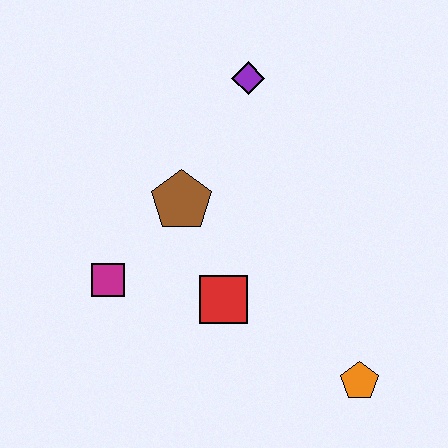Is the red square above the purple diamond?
No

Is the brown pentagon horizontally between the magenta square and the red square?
Yes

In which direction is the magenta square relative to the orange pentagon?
The magenta square is to the left of the orange pentagon.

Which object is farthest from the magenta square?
The orange pentagon is farthest from the magenta square.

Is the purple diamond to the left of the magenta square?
No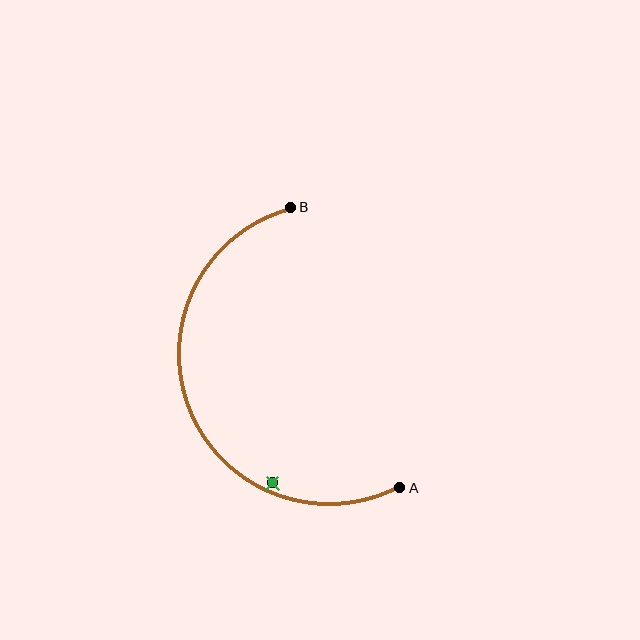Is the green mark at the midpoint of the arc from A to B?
No — the green mark does not lie on the arc at all. It sits slightly inside the curve.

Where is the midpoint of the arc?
The arc midpoint is the point on the curve farthest from the straight line joining A and B. It sits to the left of that line.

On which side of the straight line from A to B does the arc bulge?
The arc bulges to the left of the straight line connecting A and B.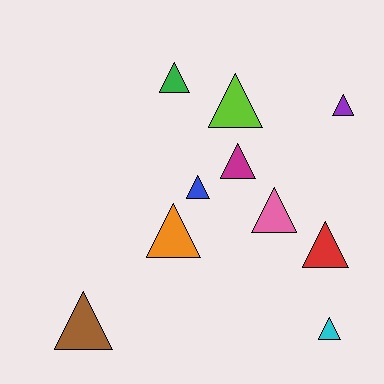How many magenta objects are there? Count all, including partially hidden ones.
There is 1 magenta object.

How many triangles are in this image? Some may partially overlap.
There are 10 triangles.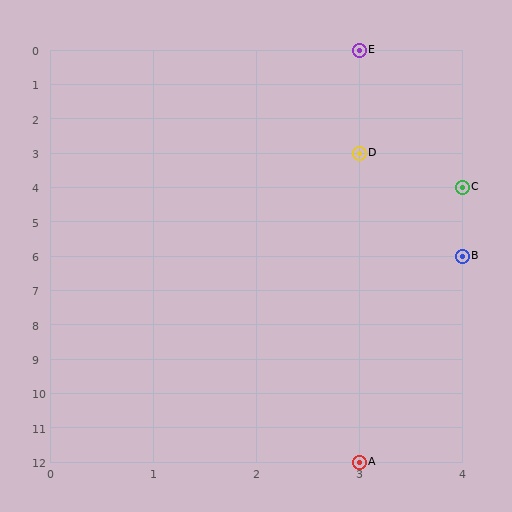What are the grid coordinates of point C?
Point C is at grid coordinates (4, 4).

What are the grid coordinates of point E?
Point E is at grid coordinates (3, 0).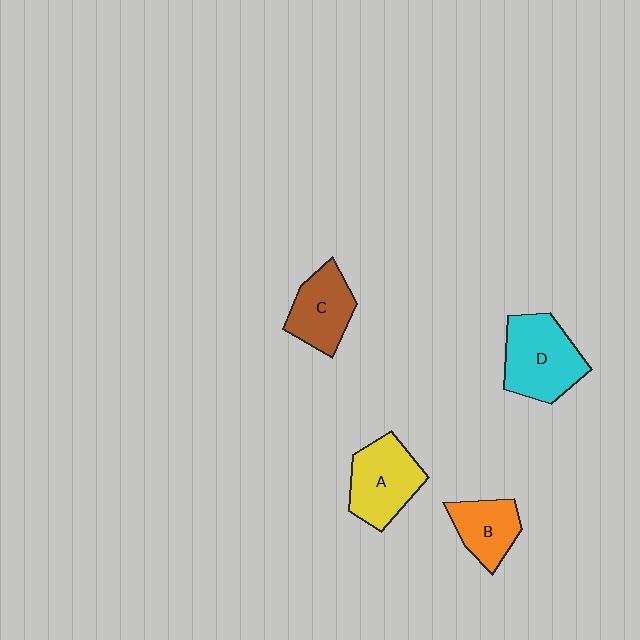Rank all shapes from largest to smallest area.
From largest to smallest: D (cyan), A (yellow), C (brown), B (orange).